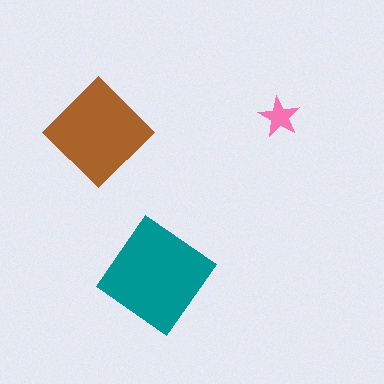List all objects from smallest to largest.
The pink star, the brown diamond, the teal diamond.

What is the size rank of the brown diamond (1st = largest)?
2nd.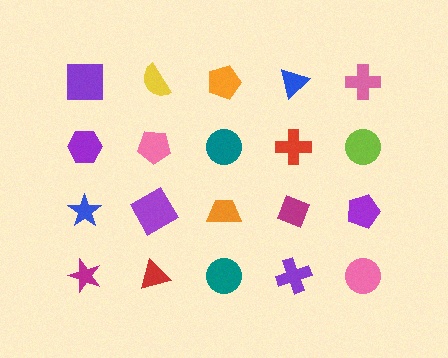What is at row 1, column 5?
A pink cross.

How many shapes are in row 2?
5 shapes.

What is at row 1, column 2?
A yellow semicircle.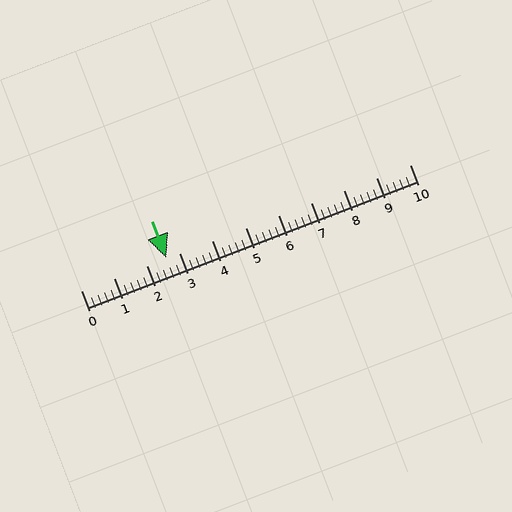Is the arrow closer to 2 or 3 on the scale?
The arrow is closer to 3.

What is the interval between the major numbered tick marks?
The major tick marks are spaced 1 units apart.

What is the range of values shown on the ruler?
The ruler shows values from 0 to 10.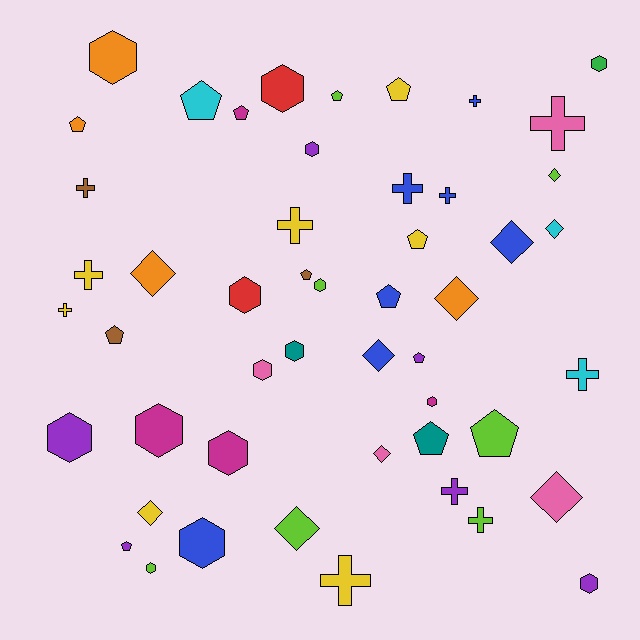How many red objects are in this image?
There are 2 red objects.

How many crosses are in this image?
There are 12 crosses.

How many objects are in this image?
There are 50 objects.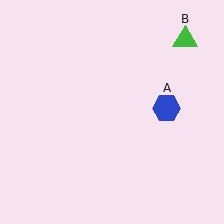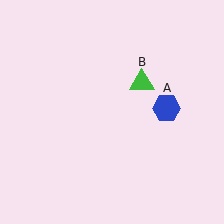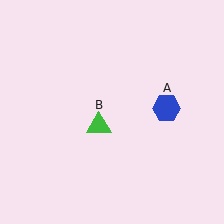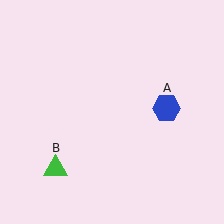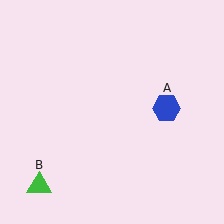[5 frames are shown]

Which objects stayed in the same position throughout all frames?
Blue hexagon (object A) remained stationary.